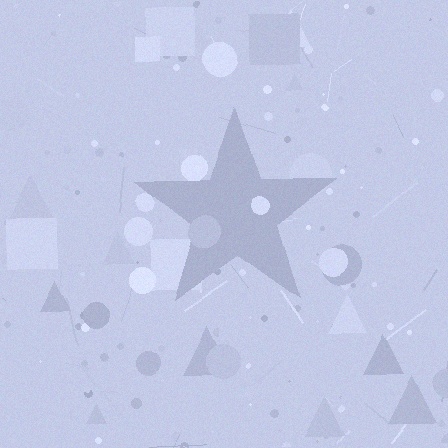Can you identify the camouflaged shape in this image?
The camouflaged shape is a star.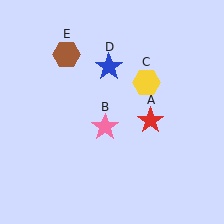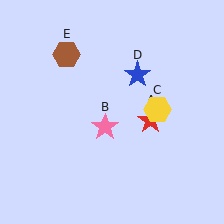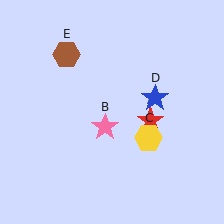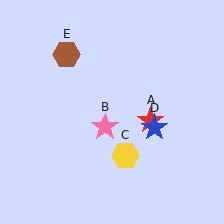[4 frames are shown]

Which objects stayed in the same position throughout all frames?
Red star (object A) and pink star (object B) and brown hexagon (object E) remained stationary.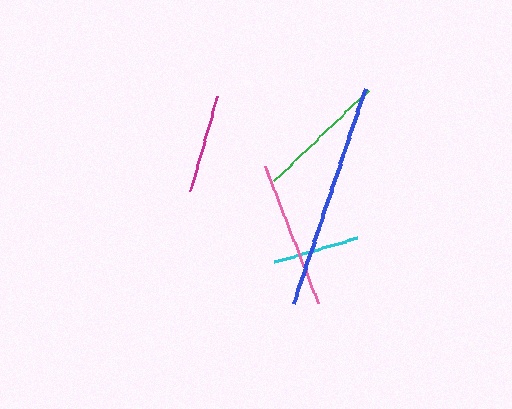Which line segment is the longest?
The blue line is the longest at approximately 227 pixels.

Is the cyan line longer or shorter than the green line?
The green line is longer than the cyan line.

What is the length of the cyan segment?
The cyan segment is approximately 87 pixels long.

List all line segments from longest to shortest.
From longest to shortest: blue, pink, green, magenta, cyan.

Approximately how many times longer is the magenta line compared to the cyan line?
The magenta line is approximately 1.1 times the length of the cyan line.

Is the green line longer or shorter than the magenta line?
The green line is longer than the magenta line.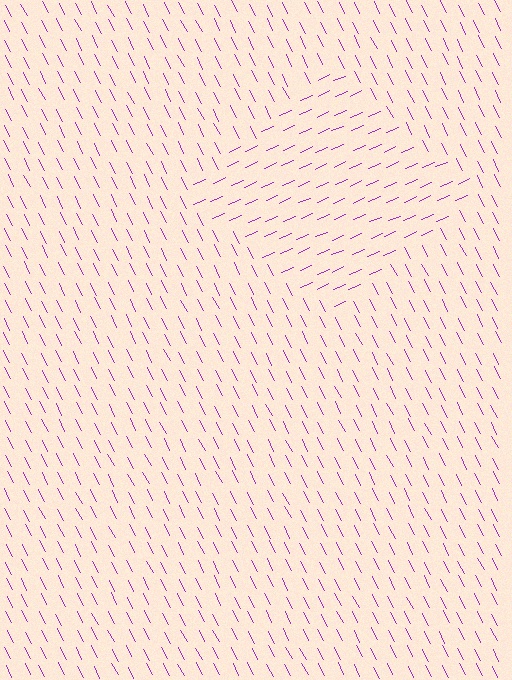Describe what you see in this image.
The image is filled with small purple line segments. A diamond region in the image has lines oriented differently from the surrounding lines, creating a visible texture boundary.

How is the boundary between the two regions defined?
The boundary is defined purely by a change in line orientation (approximately 87 degrees difference). All lines are the same color and thickness.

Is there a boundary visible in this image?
Yes, there is a texture boundary formed by a change in line orientation.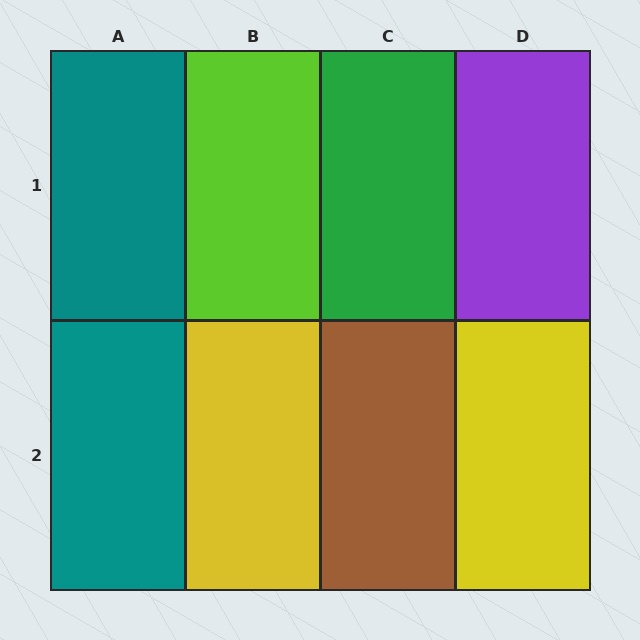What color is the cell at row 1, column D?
Purple.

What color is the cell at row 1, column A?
Teal.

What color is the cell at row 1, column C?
Green.